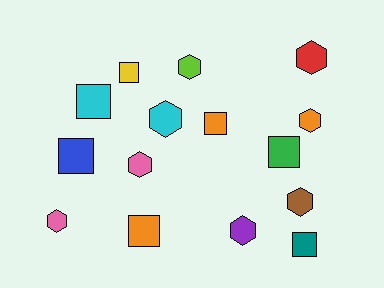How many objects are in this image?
There are 15 objects.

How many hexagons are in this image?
There are 8 hexagons.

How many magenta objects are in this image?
There are no magenta objects.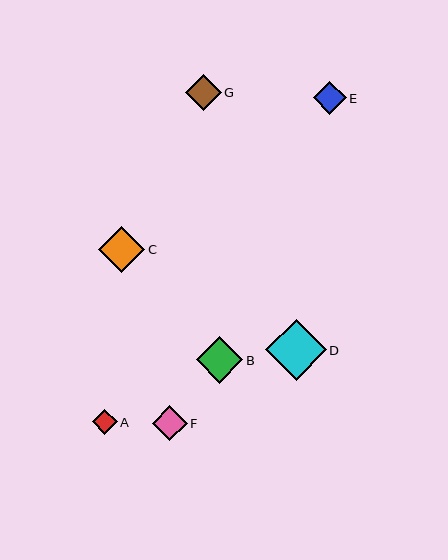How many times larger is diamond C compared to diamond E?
Diamond C is approximately 1.4 times the size of diamond E.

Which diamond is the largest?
Diamond D is the largest with a size of approximately 61 pixels.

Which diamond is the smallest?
Diamond A is the smallest with a size of approximately 25 pixels.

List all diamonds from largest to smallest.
From largest to smallest: D, B, C, G, F, E, A.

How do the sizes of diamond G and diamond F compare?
Diamond G and diamond F are approximately the same size.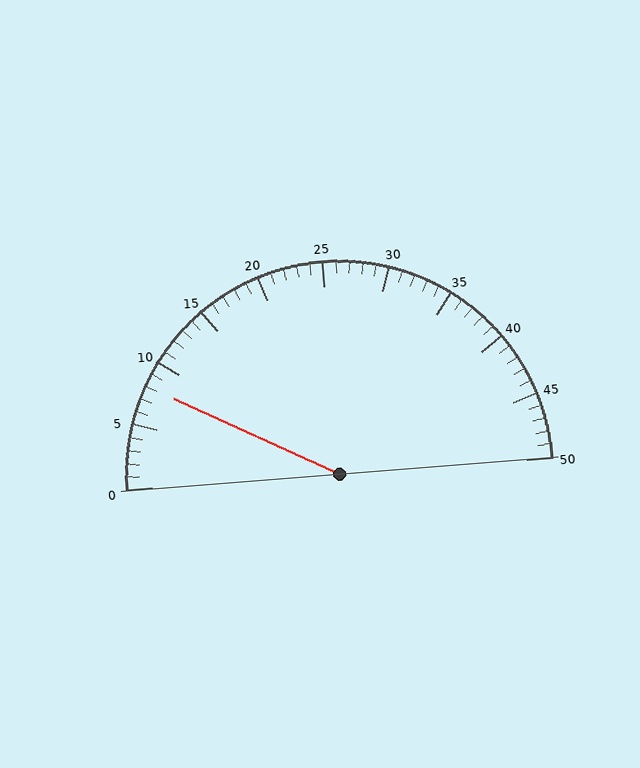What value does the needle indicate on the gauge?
The needle indicates approximately 8.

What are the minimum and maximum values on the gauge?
The gauge ranges from 0 to 50.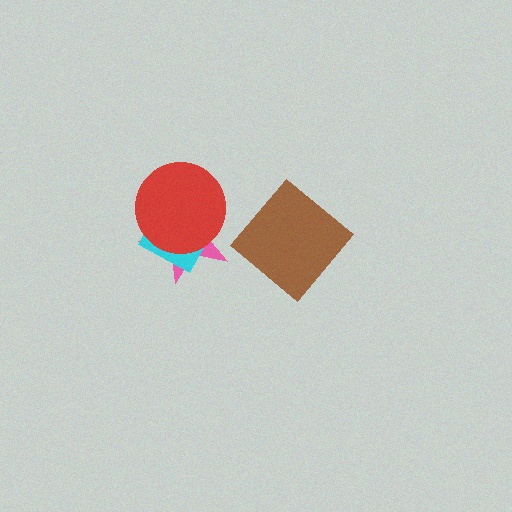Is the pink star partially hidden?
Yes, it is partially covered by another shape.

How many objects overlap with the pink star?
2 objects overlap with the pink star.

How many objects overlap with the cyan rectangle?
2 objects overlap with the cyan rectangle.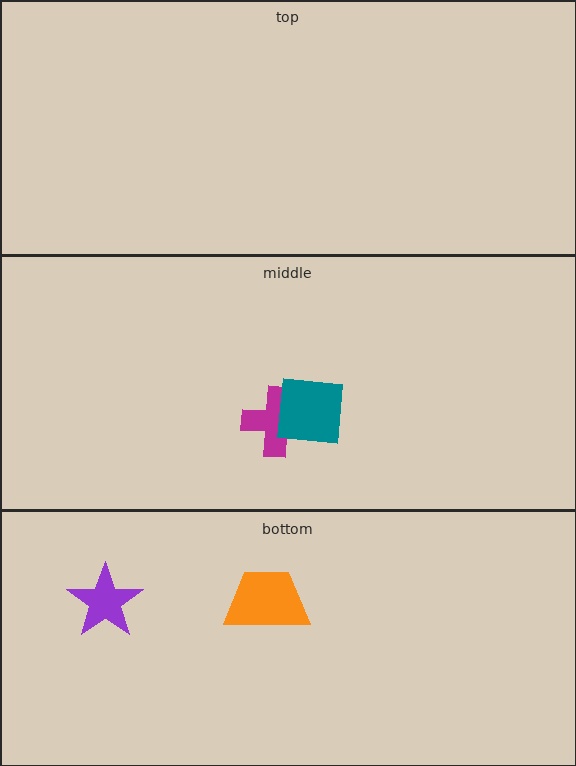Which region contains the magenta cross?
The middle region.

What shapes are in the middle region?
The magenta cross, the teal square.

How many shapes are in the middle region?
2.